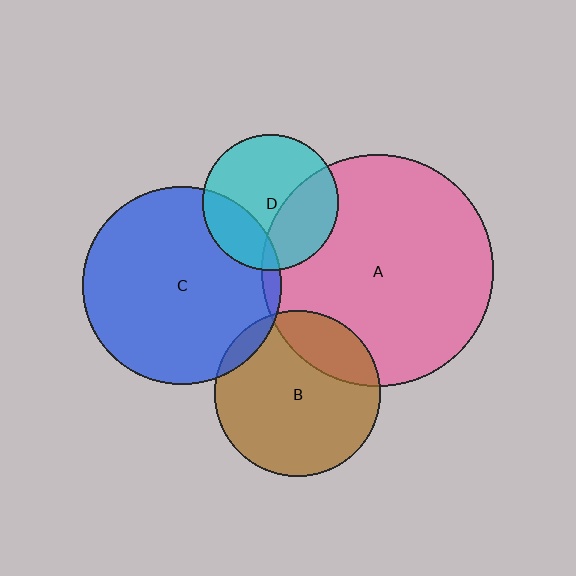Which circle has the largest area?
Circle A (pink).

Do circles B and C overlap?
Yes.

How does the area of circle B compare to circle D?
Approximately 1.5 times.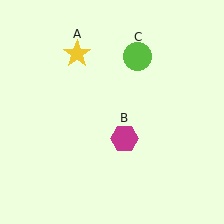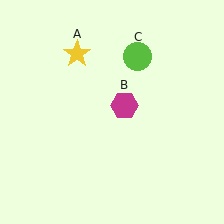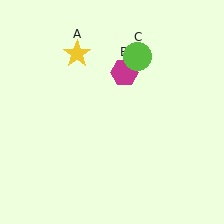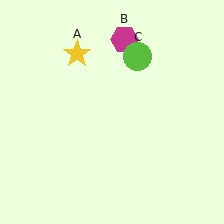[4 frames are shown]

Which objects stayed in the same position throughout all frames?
Yellow star (object A) and lime circle (object C) remained stationary.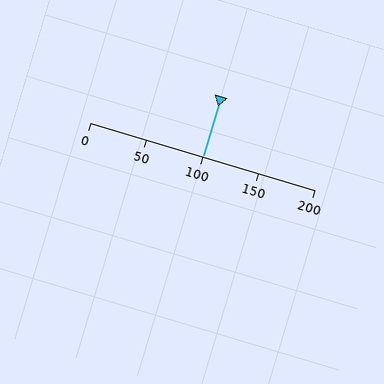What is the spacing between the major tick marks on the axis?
The major ticks are spaced 50 apart.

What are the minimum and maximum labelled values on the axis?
The axis runs from 0 to 200.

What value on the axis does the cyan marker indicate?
The marker indicates approximately 100.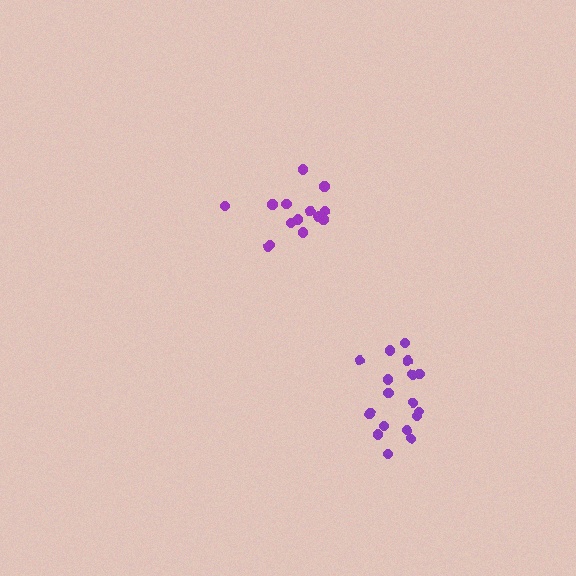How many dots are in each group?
Group 1: 14 dots, Group 2: 17 dots (31 total).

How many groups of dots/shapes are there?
There are 2 groups.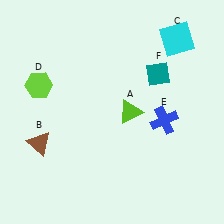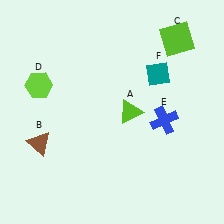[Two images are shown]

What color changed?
The square (C) changed from cyan in Image 1 to lime in Image 2.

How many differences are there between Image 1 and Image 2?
There is 1 difference between the two images.